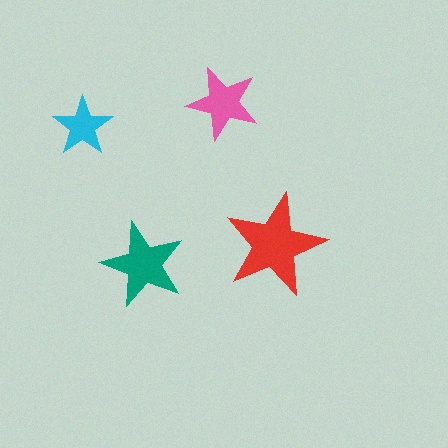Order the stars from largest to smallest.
the red one, the teal one, the pink one, the cyan one.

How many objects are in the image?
There are 4 objects in the image.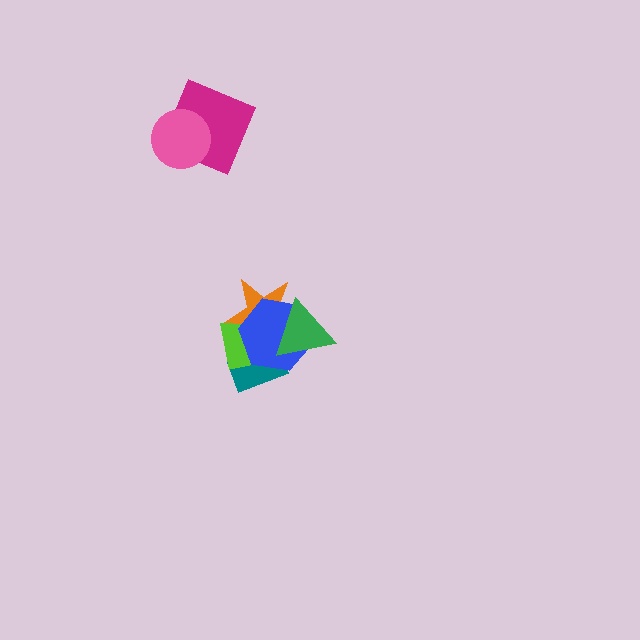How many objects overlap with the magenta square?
1 object overlaps with the magenta square.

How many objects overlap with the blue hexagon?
4 objects overlap with the blue hexagon.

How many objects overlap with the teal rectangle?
3 objects overlap with the teal rectangle.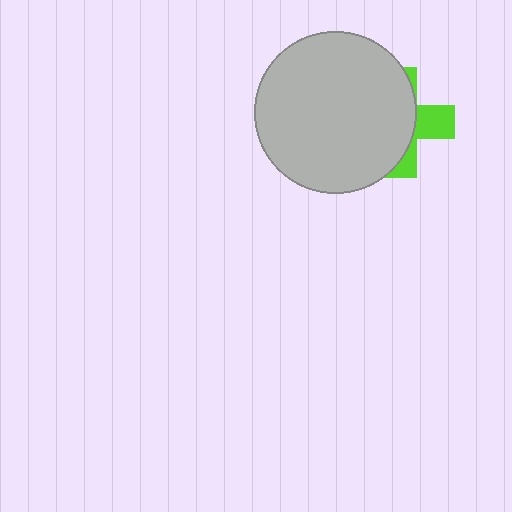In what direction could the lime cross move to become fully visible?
The lime cross could move right. That would shift it out from behind the light gray circle entirely.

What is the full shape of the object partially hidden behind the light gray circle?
The partially hidden object is a lime cross.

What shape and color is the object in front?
The object in front is a light gray circle.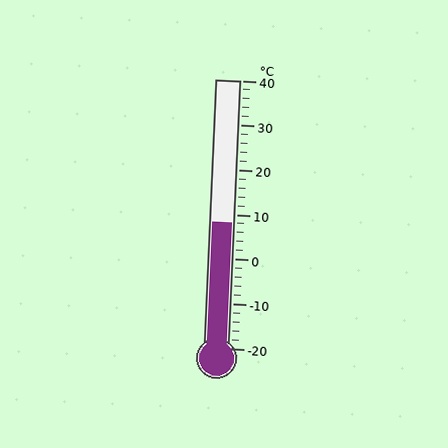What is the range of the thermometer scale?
The thermometer scale ranges from -20°C to 40°C.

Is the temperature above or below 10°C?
The temperature is below 10°C.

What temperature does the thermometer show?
The thermometer shows approximately 8°C.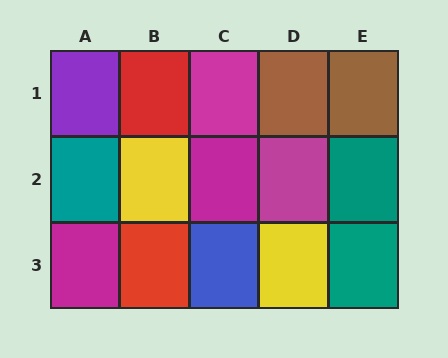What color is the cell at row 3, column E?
Teal.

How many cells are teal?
3 cells are teal.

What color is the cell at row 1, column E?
Brown.